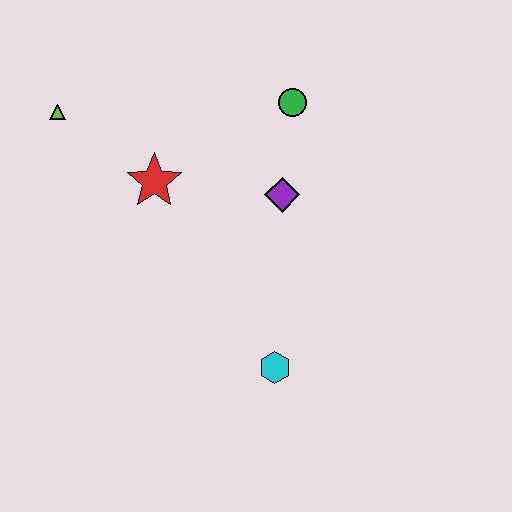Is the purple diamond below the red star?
Yes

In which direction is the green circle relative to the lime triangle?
The green circle is to the right of the lime triangle.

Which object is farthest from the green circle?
The cyan hexagon is farthest from the green circle.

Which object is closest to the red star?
The lime triangle is closest to the red star.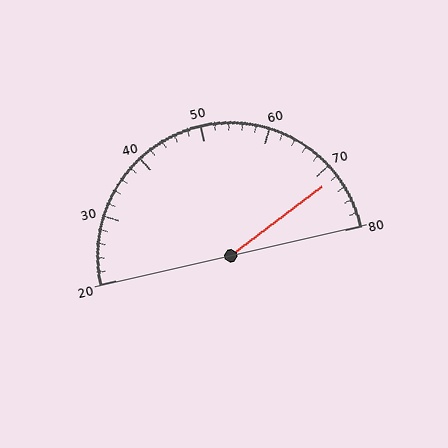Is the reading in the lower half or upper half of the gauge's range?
The reading is in the upper half of the range (20 to 80).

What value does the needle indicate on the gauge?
The needle indicates approximately 72.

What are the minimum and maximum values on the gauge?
The gauge ranges from 20 to 80.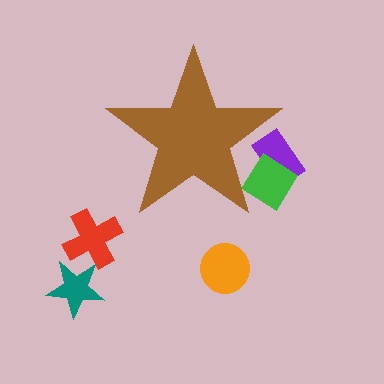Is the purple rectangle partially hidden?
Yes, the purple rectangle is partially hidden behind the brown star.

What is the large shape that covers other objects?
A brown star.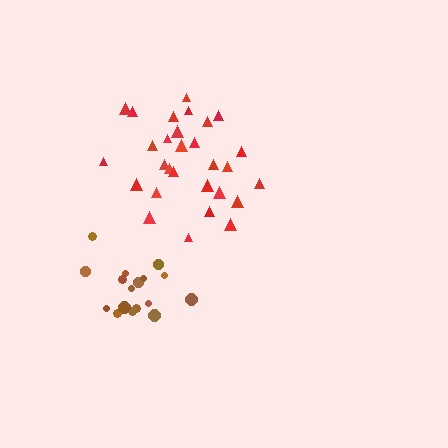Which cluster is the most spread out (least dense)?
Red.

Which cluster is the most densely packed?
Brown.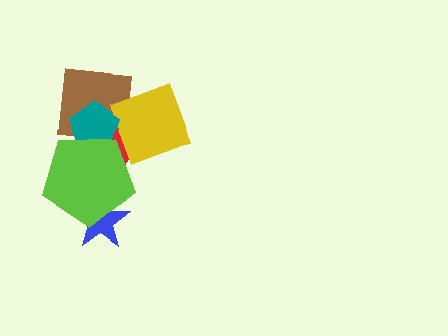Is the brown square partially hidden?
Yes, it is partially covered by another shape.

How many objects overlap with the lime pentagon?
5 objects overlap with the lime pentagon.